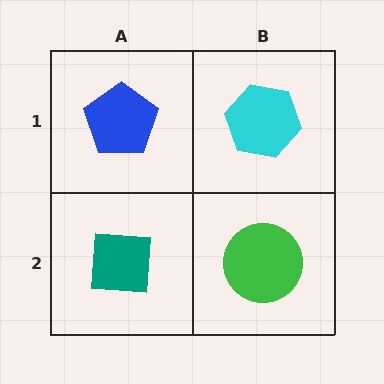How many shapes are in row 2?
2 shapes.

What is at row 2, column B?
A green circle.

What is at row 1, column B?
A cyan hexagon.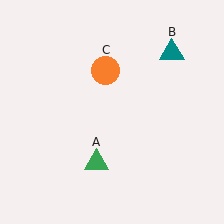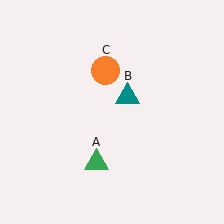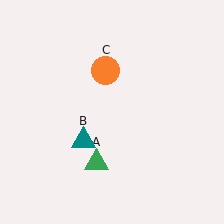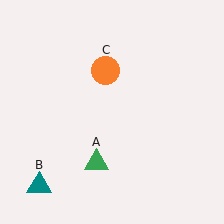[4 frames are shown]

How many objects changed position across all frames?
1 object changed position: teal triangle (object B).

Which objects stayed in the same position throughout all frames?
Green triangle (object A) and orange circle (object C) remained stationary.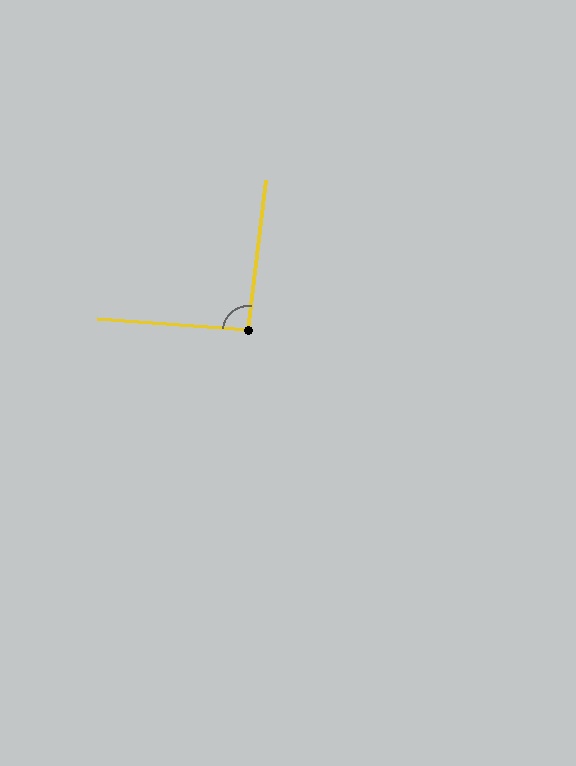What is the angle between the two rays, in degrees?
Approximately 93 degrees.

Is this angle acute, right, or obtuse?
It is approximately a right angle.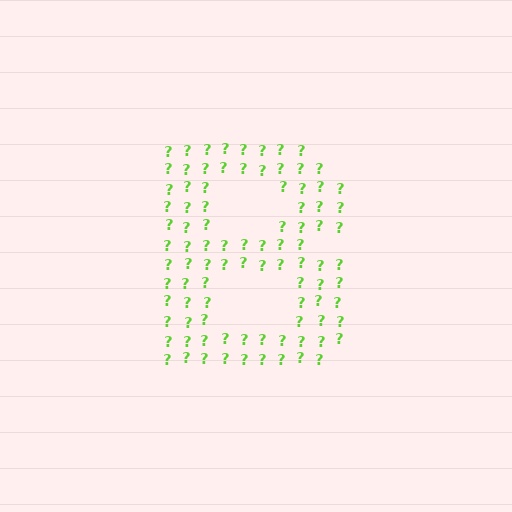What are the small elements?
The small elements are question marks.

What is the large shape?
The large shape is the letter B.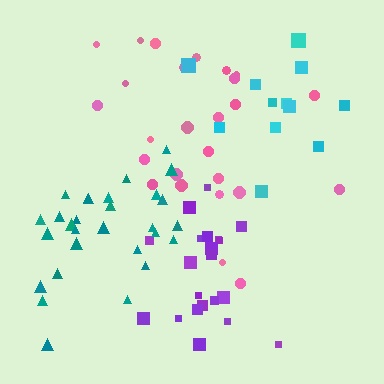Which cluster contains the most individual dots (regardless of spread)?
Teal (29).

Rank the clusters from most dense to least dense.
purple, teal, cyan, pink.